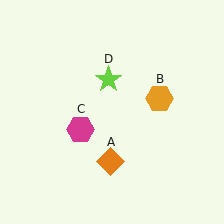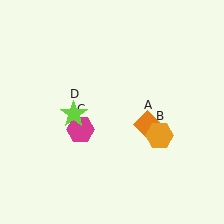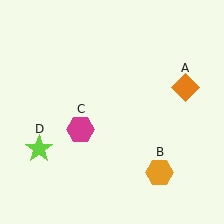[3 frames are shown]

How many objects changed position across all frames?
3 objects changed position: orange diamond (object A), orange hexagon (object B), lime star (object D).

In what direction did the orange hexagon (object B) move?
The orange hexagon (object B) moved down.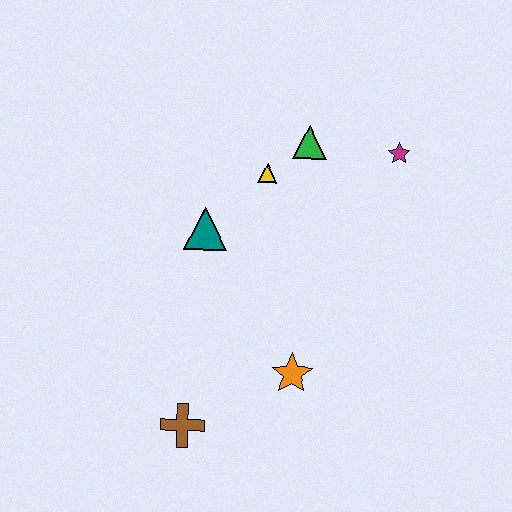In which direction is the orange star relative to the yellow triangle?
The orange star is below the yellow triangle.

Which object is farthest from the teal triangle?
The magenta star is farthest from the teal triangle.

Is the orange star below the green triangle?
Yes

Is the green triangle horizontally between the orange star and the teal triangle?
No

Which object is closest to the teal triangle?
The yellow triangle is closest to the teal triangle.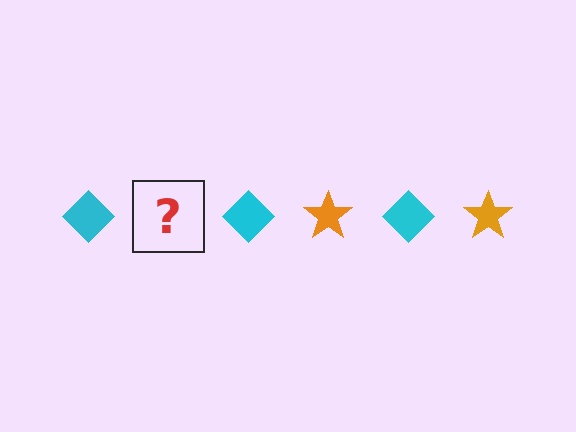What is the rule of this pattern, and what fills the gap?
The rule is that the pattern alternates between cyan diamond and orange star. The gap should be filled with an orange star.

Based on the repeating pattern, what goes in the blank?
The blank should be an orange star.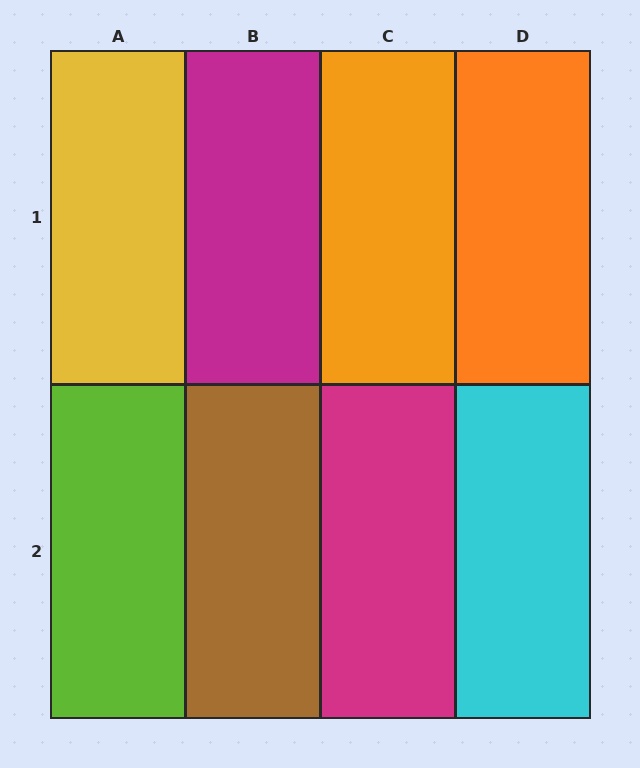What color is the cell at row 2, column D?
Cyan.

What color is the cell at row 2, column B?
Brown.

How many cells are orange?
2 cells are orange.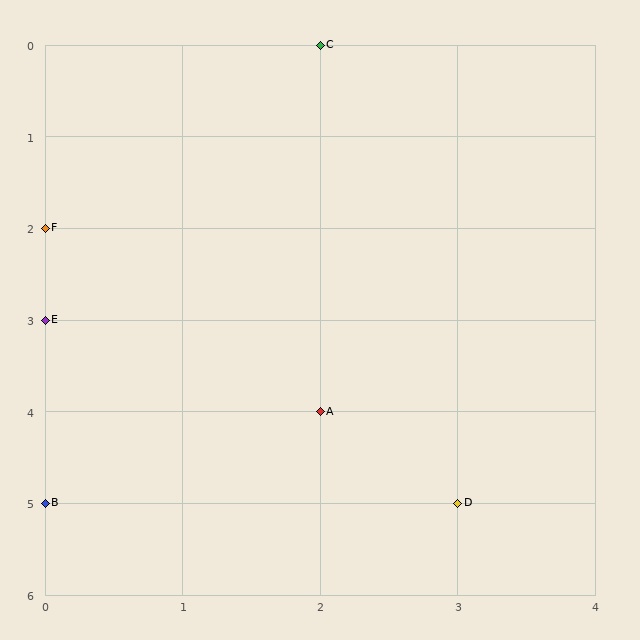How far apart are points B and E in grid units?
Points B and E are 2 rows apart.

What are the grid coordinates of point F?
Point F is at grid coordinates (0, 2).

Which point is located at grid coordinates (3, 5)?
Point D is at (3, 5).